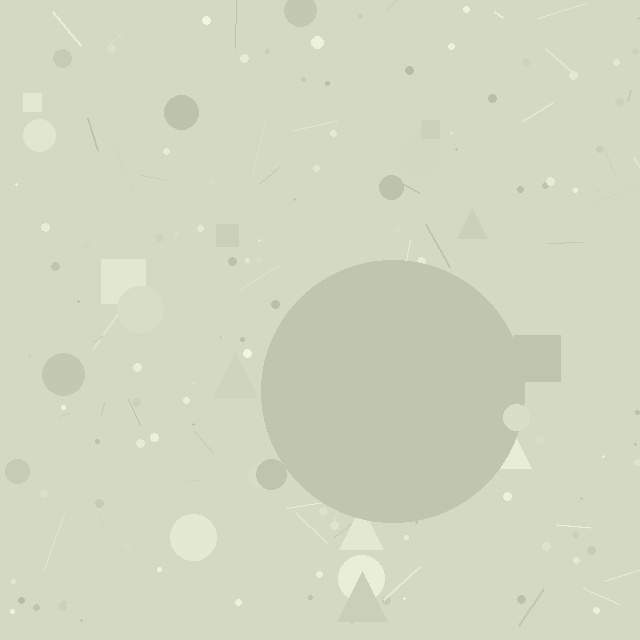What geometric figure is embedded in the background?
A circle is embedded in the background.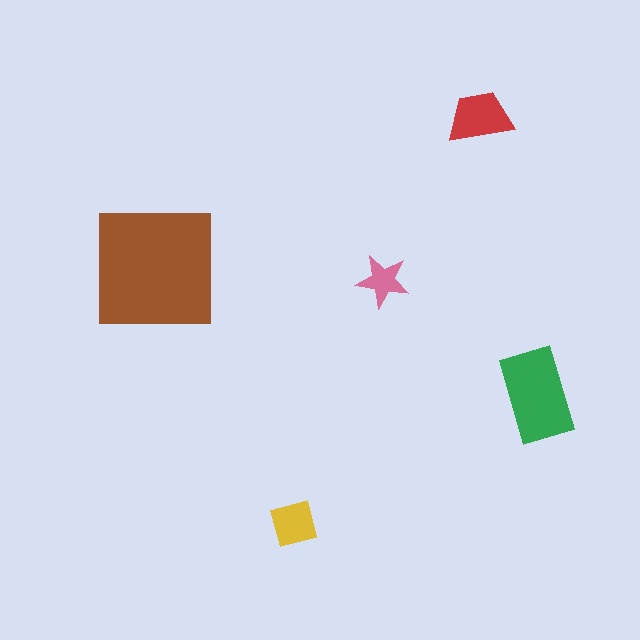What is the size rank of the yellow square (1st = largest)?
4th.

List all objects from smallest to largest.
The pink star, the yellow square, the red trapezoid, the green rectangle, the brown square.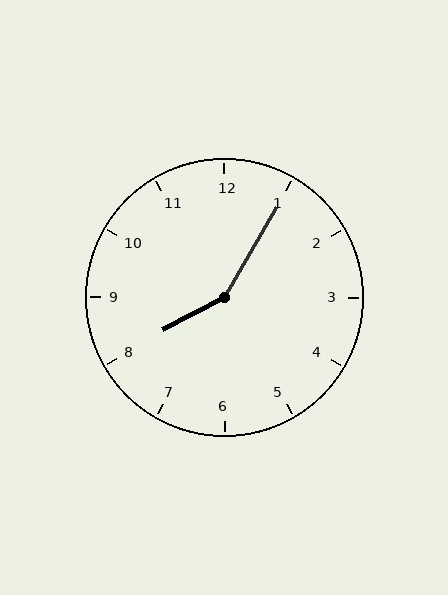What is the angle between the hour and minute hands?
Approximately 148 degrees.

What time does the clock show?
8:05.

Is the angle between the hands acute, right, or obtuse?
It is obtuse.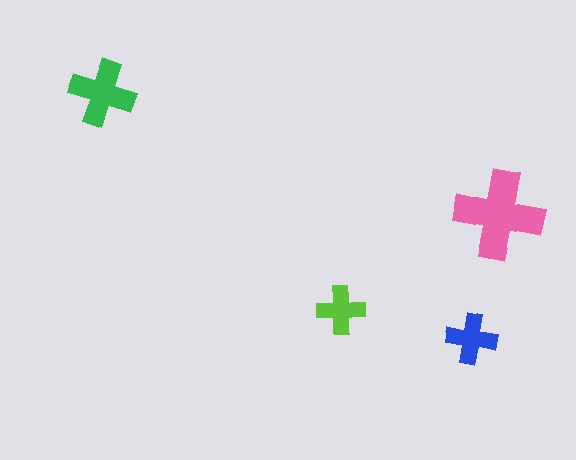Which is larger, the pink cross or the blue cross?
The pink one.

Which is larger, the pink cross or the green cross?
The pink one.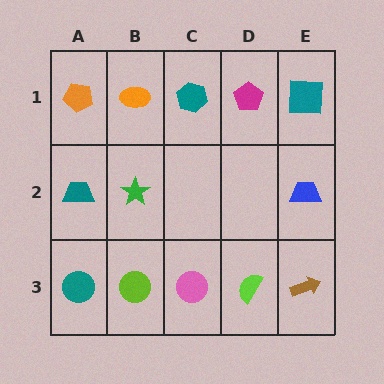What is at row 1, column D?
A magenta pentagon.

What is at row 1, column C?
A teal hexagon.